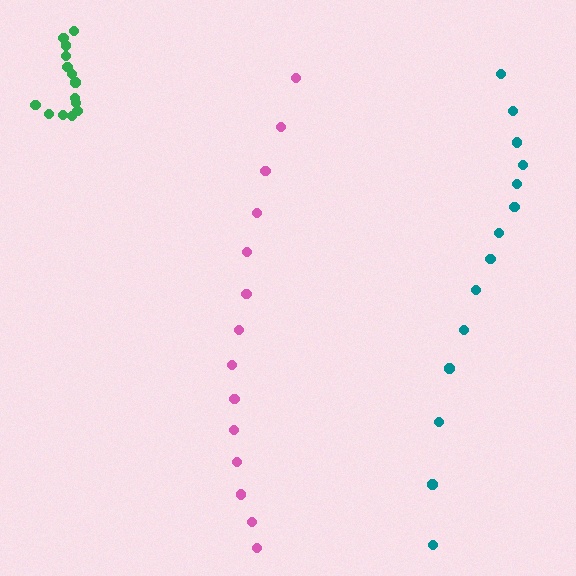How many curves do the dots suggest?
There are 3 distinct paths.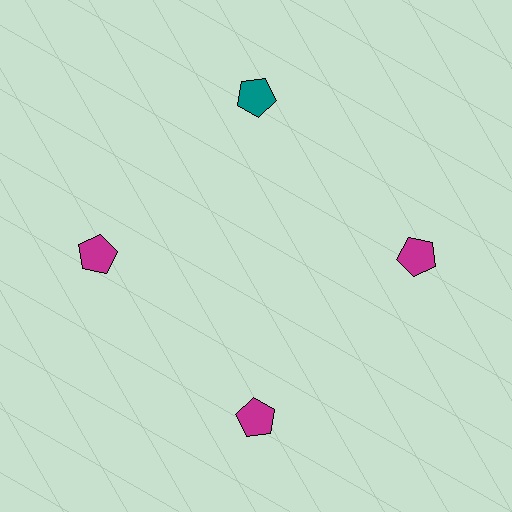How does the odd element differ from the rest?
It has a different color: teal instead of magenta.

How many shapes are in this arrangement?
There are 4 shapes arranged in a ring pattern.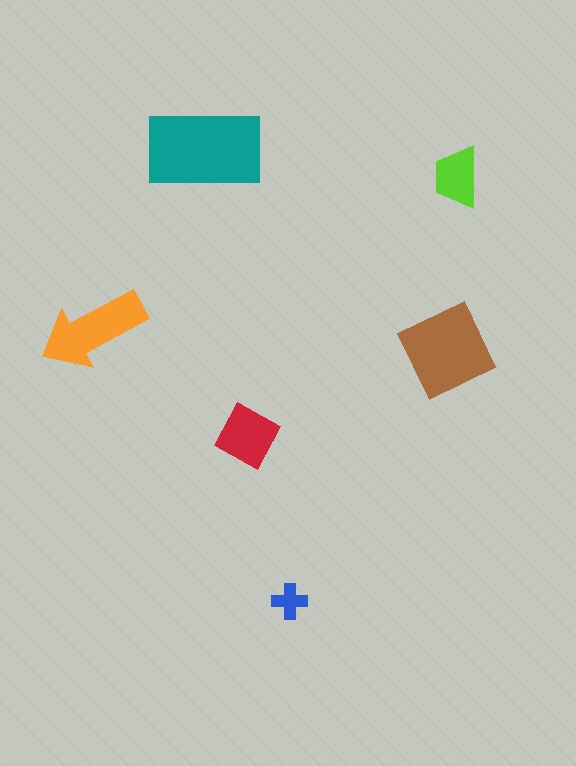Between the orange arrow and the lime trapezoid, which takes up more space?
The orange arrow.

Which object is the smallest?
The blue cross.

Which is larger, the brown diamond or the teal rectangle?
The teal rectangle.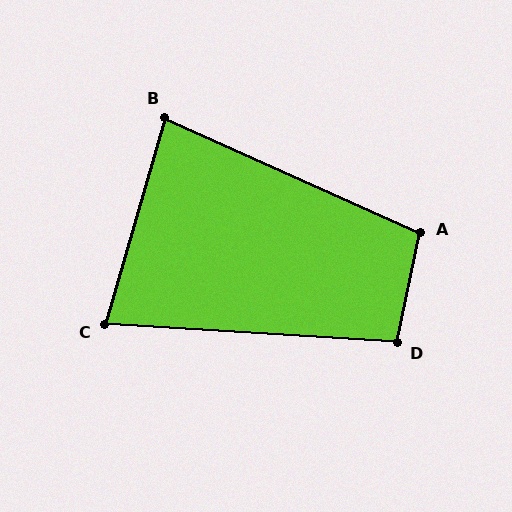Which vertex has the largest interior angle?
A, at approximately 103 degrees.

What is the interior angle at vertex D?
Approximately 98 degrees (obtuse).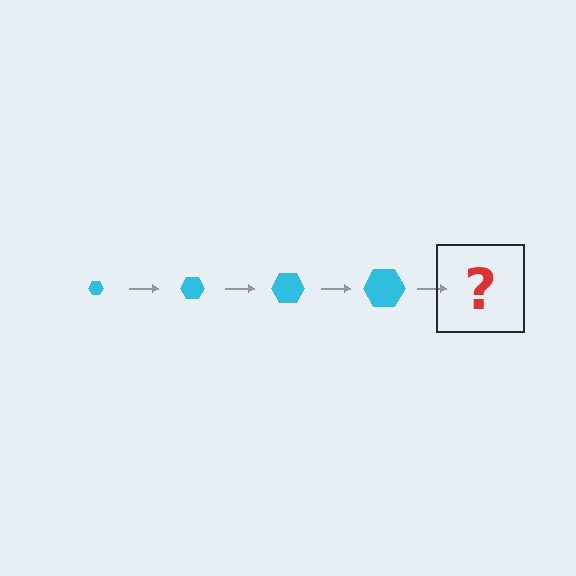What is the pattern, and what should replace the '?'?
The pattern is that the hexagon gets progressively larger each step. The '?' should be a cyan hexagon, larger than the previous one.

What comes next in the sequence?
The next element should be a cyan hexagon, larger than the previous one.